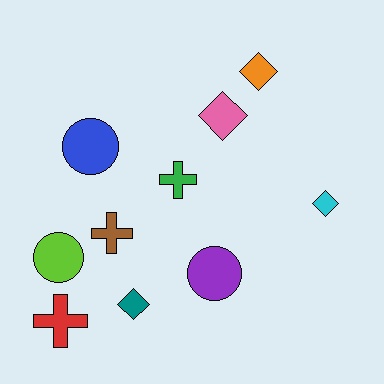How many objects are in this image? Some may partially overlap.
There are 10 objects.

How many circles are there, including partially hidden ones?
There are 3 circles.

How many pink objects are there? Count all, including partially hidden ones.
There is 1 pink object.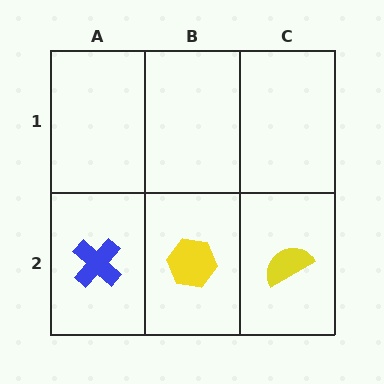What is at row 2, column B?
A yellow hexagon.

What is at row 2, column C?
A yellow semicircle.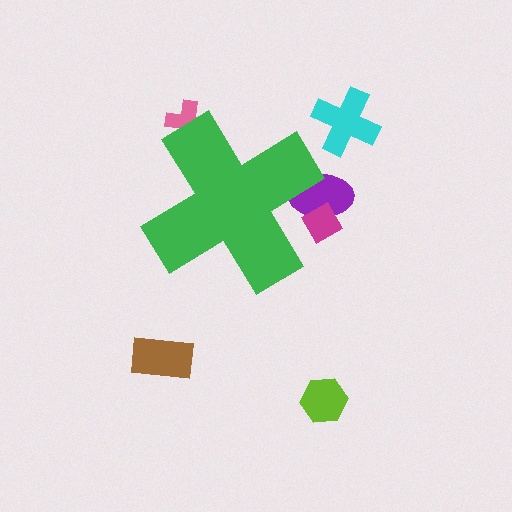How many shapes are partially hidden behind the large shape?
3 shapes are partially hidden.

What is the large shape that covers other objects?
A green cross.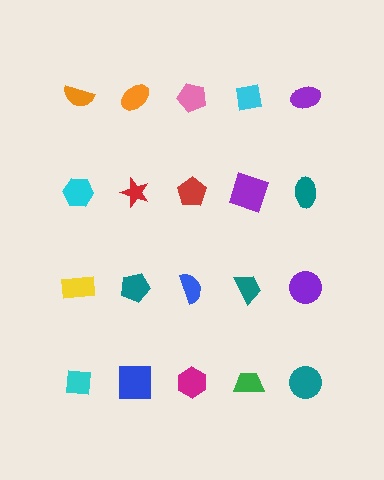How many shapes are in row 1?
5 shapes.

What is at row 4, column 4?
A green trapezoid.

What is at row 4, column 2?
A blue square.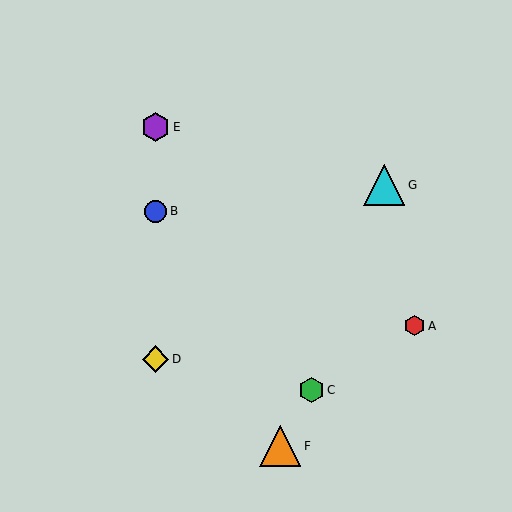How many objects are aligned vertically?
3 objects (B, D, E) are aligned vertically.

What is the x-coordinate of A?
Object A is at x≈415.